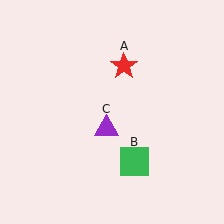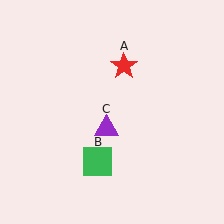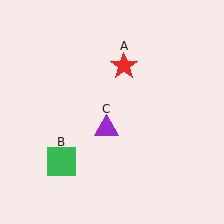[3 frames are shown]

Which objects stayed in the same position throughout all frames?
Red star (object A) and purple triangle (object C) remained stationary.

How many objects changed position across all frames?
1 object changed position: green square (object B).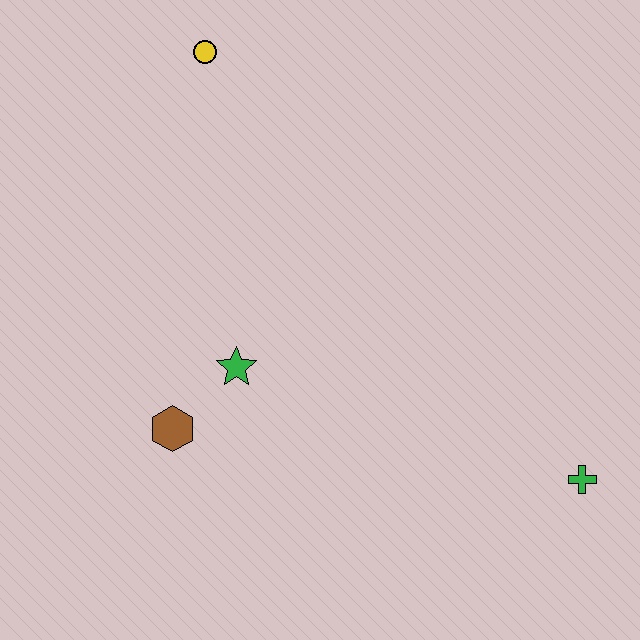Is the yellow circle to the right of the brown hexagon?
Yes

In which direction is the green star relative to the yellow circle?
The green star is below the yellow circle.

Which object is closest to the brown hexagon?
The green star is closest to the brown hexagon.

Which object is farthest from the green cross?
The yellow circle is farthest from the green cross.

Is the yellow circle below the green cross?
No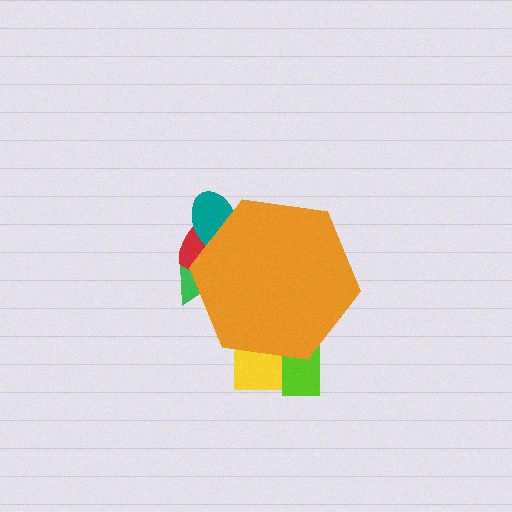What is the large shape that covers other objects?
An orange hexagon.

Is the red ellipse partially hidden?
Yes, the red ellipse is partially hidden behind the orange hexagon.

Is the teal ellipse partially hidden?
Yes, the teal ellipse is partially hidden behind the orange hexagon.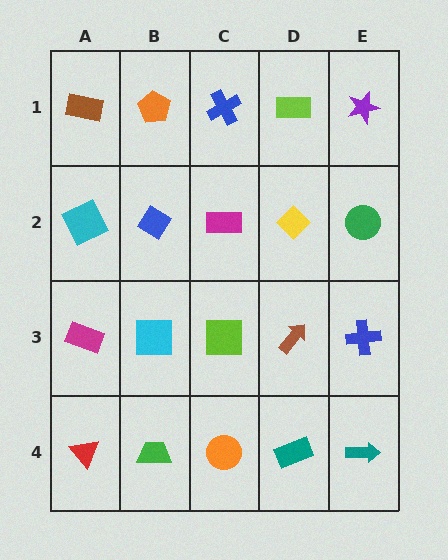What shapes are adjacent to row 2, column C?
A blue cross (row 1, column C), a lime square (row 3, column C), a blue diamond (row 2, column B), a yellow diamond (row 2, column D).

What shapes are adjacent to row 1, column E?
A green circle (row 2, column E), a lime rectangle (row 1, column D).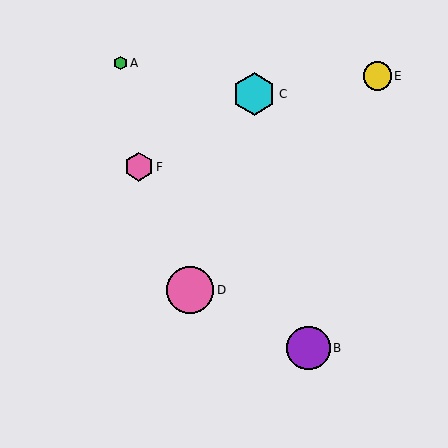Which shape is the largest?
The pink circle (labeled D) is the largest.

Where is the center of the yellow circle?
The center of the yellow circle is at (377, 76).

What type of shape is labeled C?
Shape C is a cyan hexagon.